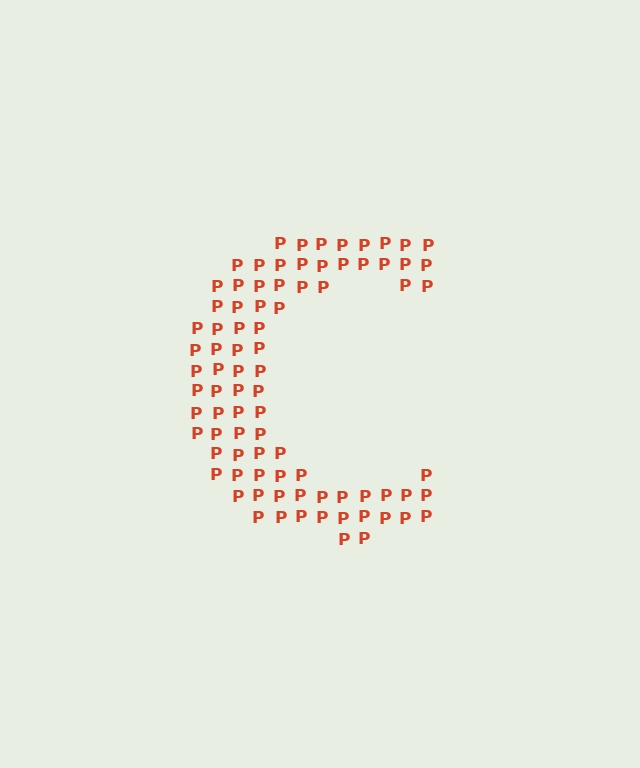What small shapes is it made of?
It is made of small letter P's.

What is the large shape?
The large shape is the letter C.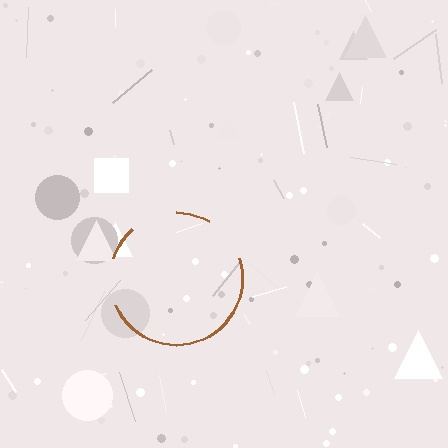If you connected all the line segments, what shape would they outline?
They would outline a circle.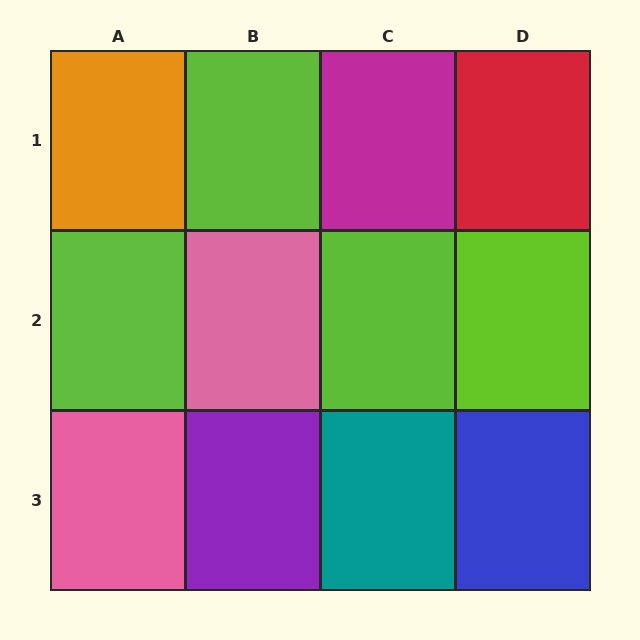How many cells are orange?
1 cell is orange.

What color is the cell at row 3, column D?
Blue.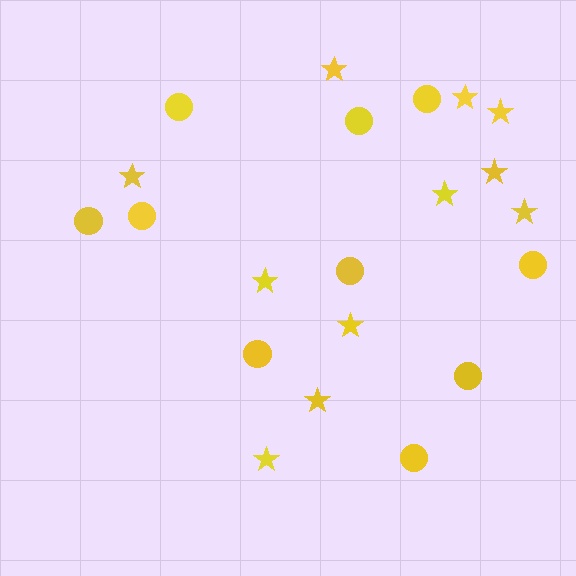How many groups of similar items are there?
There are 2 groups: one group of stars (11) and one group of circles (10).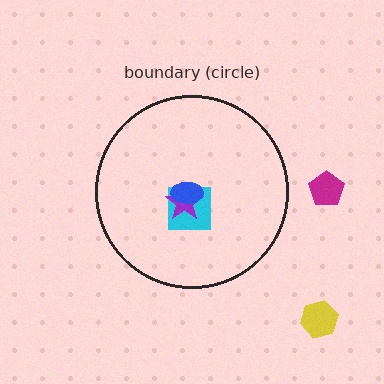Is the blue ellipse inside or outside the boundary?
Inside.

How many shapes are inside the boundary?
3 inside, 2 outside.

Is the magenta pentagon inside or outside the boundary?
Outside.